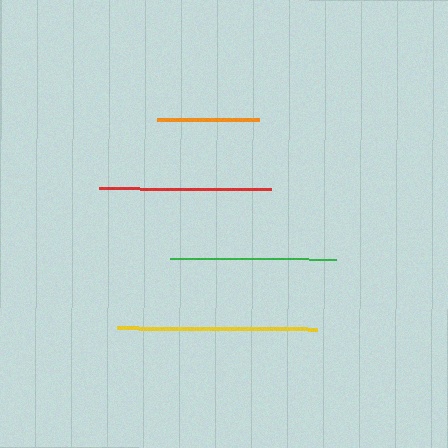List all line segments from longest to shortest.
From longest to shortest: yellow, red, green, orange.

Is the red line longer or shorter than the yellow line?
The yellow line is longer than the red line.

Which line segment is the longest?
The yellow line is the longest at approximately 200 pixels.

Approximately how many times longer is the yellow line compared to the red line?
The yellow line is approximately 1.2 times the length of the red line.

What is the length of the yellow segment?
The yellow segment is approximately 200 pixels long.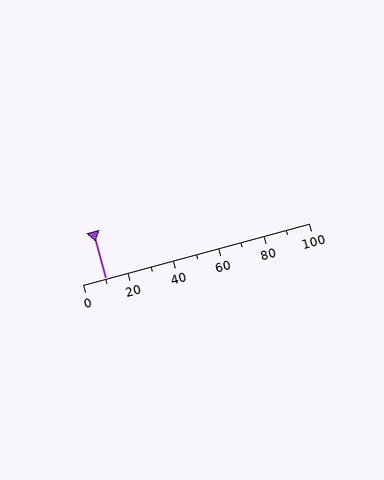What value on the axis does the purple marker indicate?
The marker indicates approximately 10.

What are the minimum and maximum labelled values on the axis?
The axis runs from 0 to 100.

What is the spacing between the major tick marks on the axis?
The major ticks are spaced 20 apart.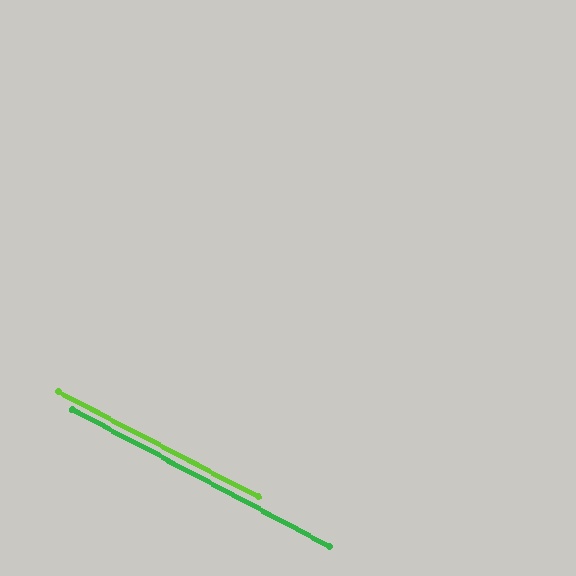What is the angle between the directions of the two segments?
Approximately 0 degrees.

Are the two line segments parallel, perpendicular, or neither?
Parallel — their directions differ by only 0.3°.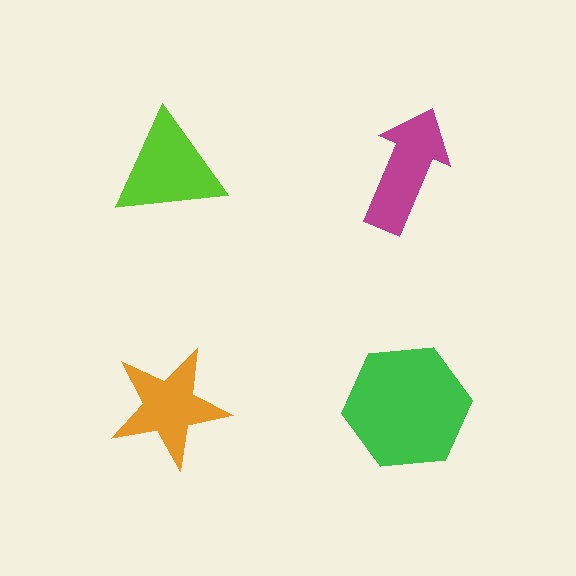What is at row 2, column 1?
An orange star.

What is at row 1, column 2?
A magenta arrow.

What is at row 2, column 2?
A green hexagon.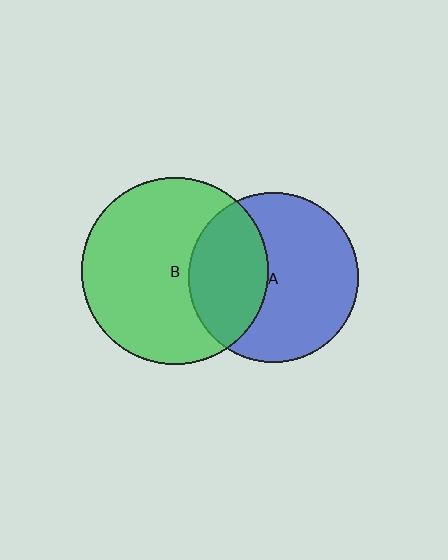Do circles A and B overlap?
Yes.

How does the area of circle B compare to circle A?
Approximately 1.2 times.